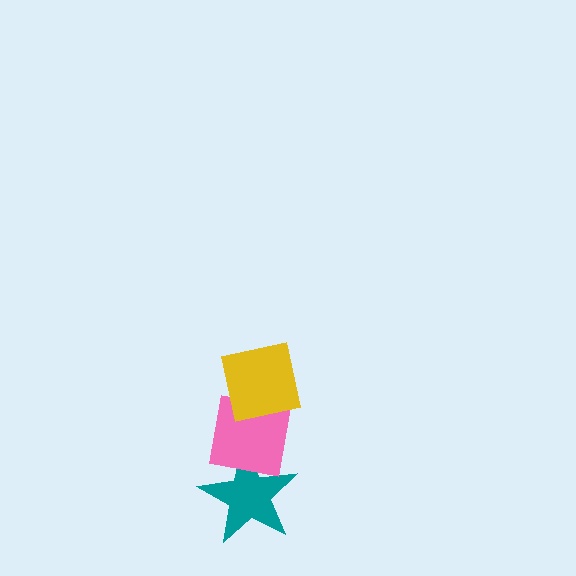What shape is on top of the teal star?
The pink square is on top of the teal star.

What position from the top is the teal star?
The teal star is 3rd from the top.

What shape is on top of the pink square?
The yellow square is on top of the pink square.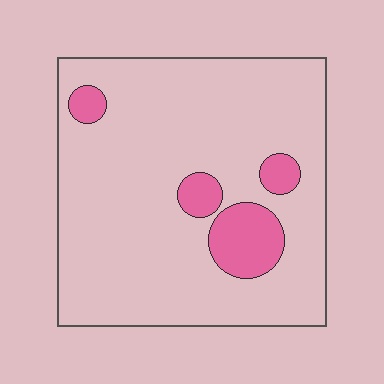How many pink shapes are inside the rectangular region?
4.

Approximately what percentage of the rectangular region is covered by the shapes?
Approximately 10%.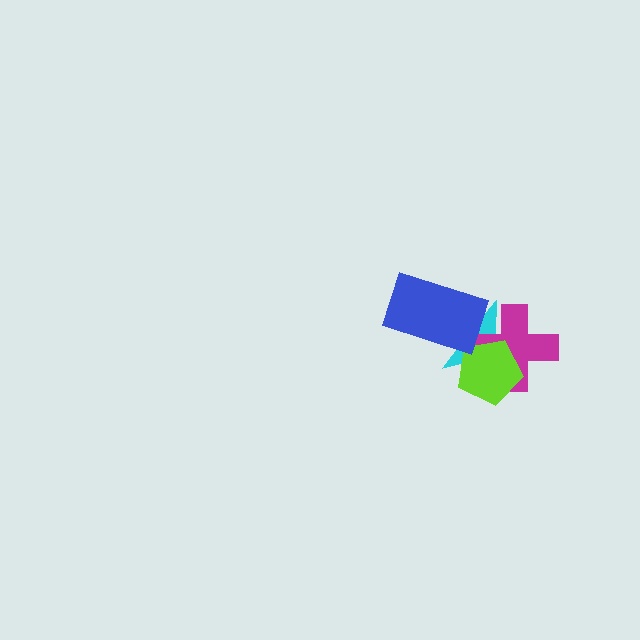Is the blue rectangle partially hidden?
No, no other shape covers it.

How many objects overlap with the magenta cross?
2 objects overlap with the magenta cross.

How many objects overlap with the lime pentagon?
2 objects overlap with the lime pentagon.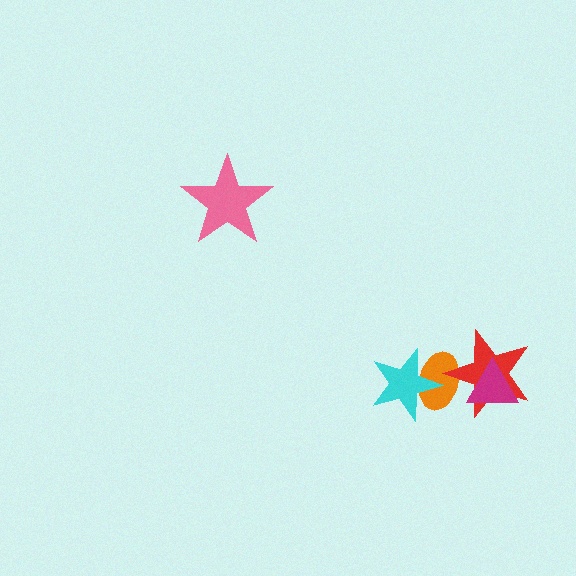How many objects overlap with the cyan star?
1 object overlaps with the cyan star.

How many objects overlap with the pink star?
0 objects overlap with the pink star.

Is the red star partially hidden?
Yes, it is partially covered by another shape.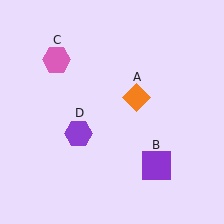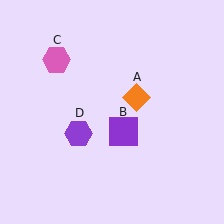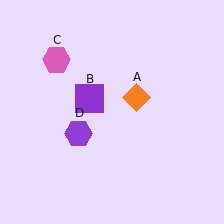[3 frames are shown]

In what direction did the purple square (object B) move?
The purple square (object B) moved up and to the left.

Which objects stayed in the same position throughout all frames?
Orange diamond (object A) and pink hexagon (object C) and purple hexagon (object D) remained stationary.